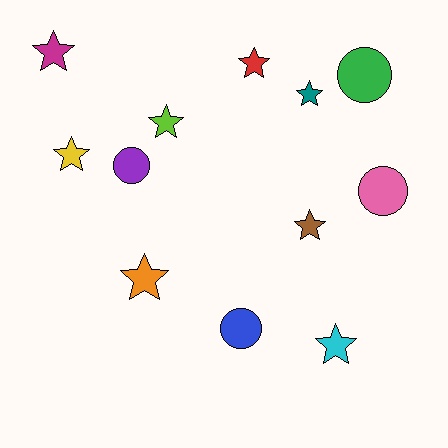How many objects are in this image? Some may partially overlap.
There are 12 objects.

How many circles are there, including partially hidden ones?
There are 4 circles.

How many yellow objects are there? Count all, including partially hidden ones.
There is 1 yellow object.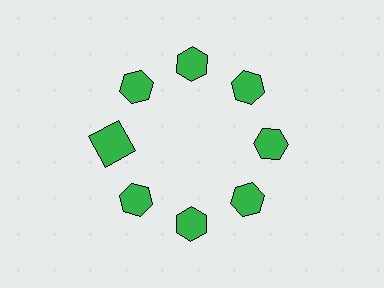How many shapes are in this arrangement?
There are 8 shapes arranged in a ring pattern.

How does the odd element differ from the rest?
It has a different shape: square instead of hexagon.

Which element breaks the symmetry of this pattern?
The green square at roughly the 9 o'clock position breaks the symmetry. All other shapes are green hexagons.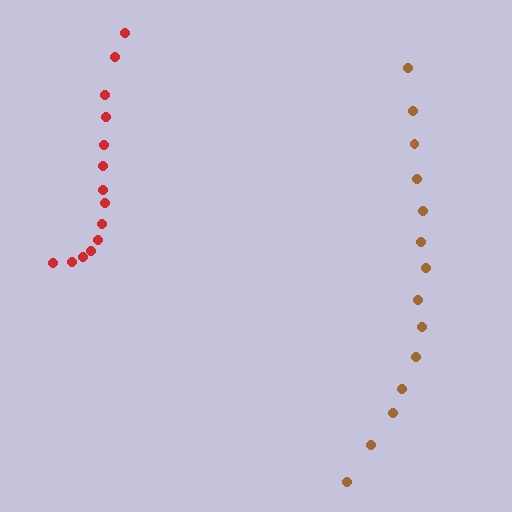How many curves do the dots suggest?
There are 2 distinct paths.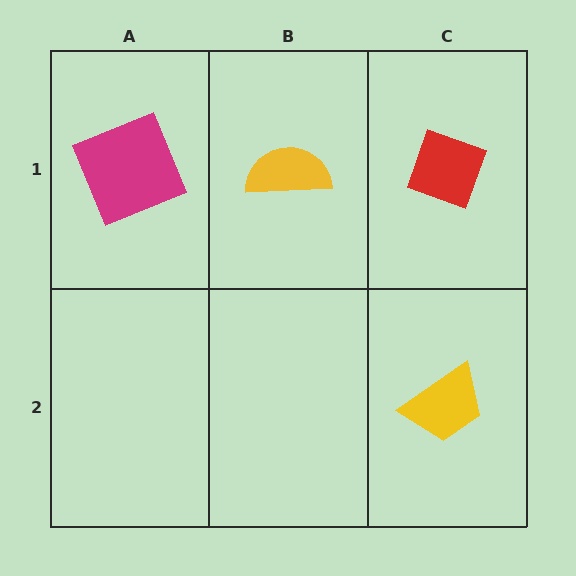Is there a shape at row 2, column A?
No, that cell is empty.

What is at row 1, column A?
A magenta square.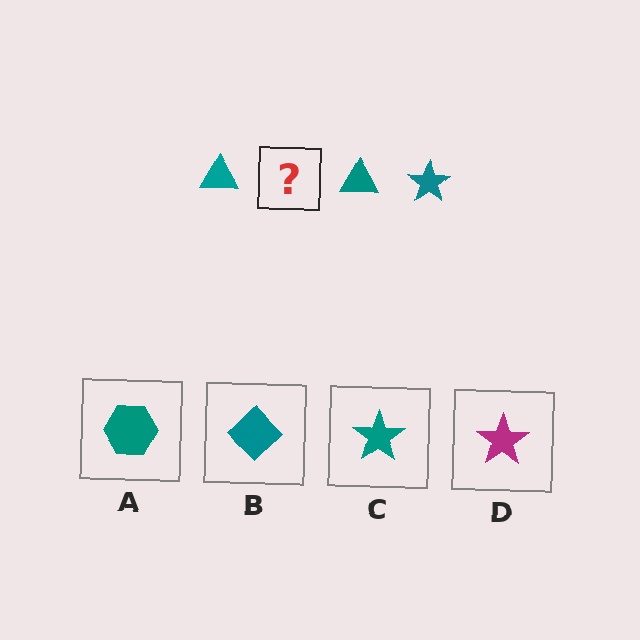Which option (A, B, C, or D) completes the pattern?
C.